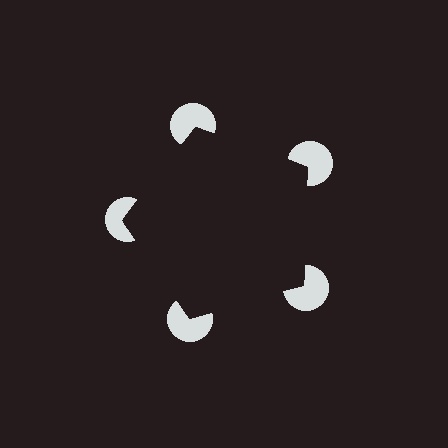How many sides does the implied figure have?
5 sides.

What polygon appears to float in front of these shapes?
An illusory pentagon — its edges are inferred from the aligned wedge cuts in the pac-man discs, not physically drawn.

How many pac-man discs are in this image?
There are 5 — one at each vertex of the illusory pentagon.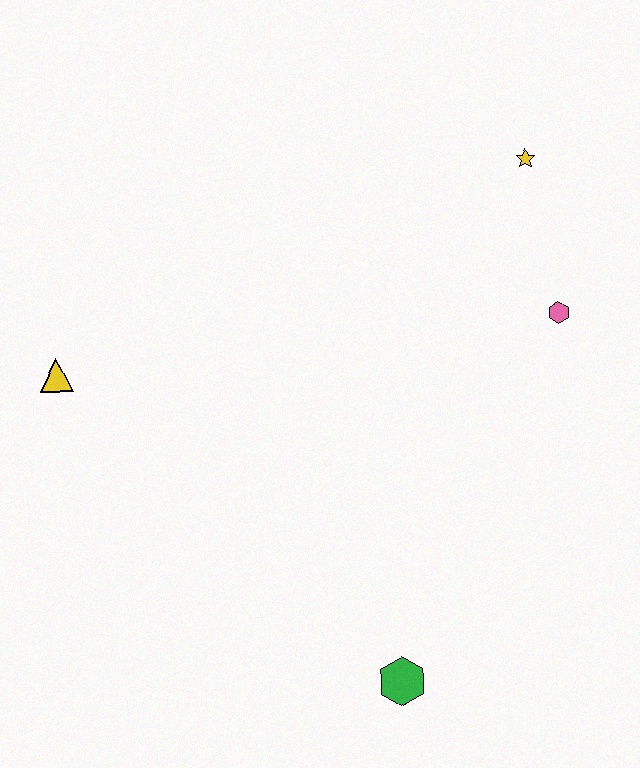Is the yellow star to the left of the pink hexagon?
Yes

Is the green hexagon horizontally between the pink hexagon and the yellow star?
No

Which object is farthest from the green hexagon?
The yellow star is farthest from the green hexagon.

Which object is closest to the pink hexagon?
The yellow star is closest to the pink hexagon.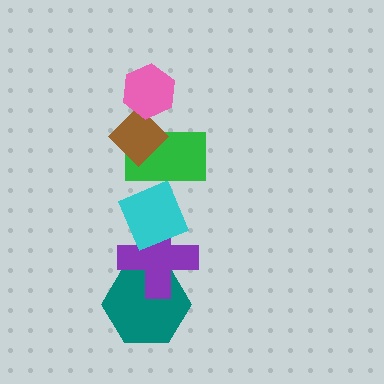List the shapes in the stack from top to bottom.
From top to bottom: the pink hexagon, the brown diamond, the green rectangle, the cyan diamond, the purple cross, the teal hexagon.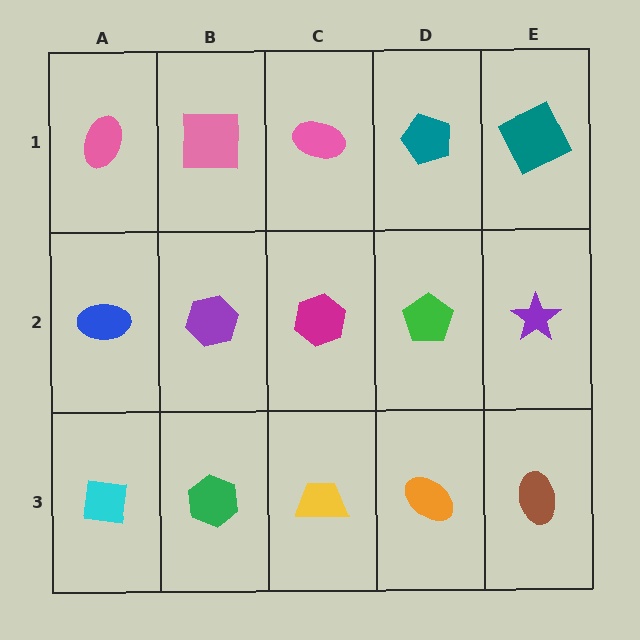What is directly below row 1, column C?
A magenta hexagon.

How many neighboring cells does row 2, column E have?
3.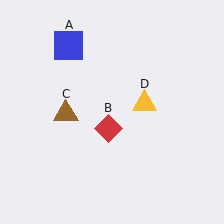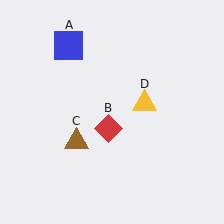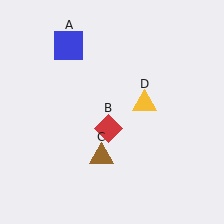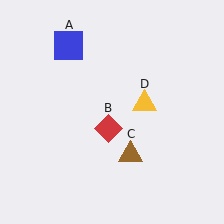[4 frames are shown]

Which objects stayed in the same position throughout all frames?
Blue square (object A) and red diamond (object B) and yellow triangle (object D) remained stationary.